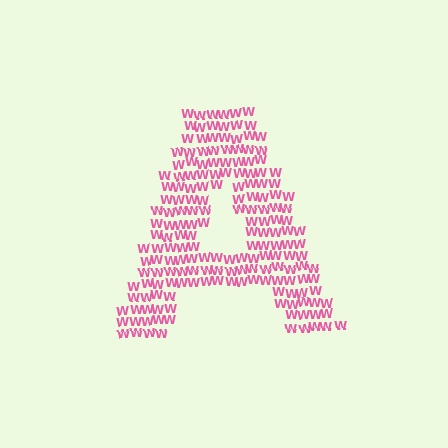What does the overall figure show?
The overall figure shows the letter A.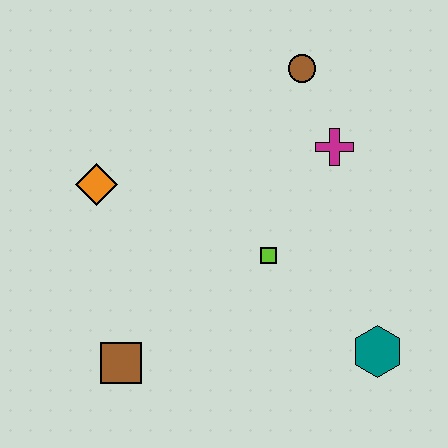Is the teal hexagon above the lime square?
No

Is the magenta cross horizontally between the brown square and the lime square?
No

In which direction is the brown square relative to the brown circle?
The brown square is below the brown circle.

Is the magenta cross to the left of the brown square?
No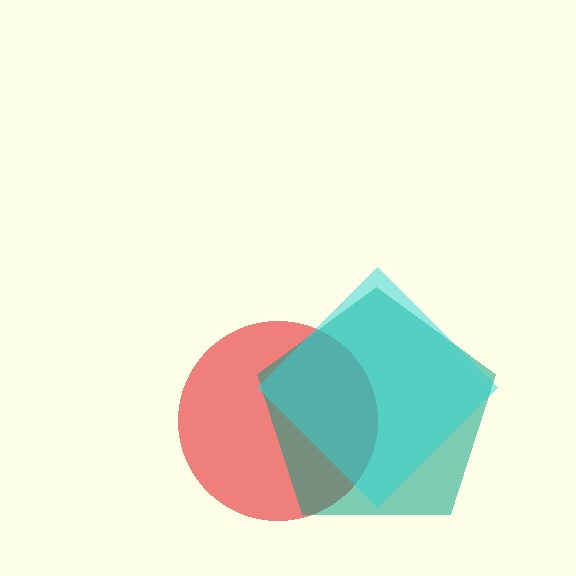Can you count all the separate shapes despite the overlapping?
Yes, there are 3 separate shapes.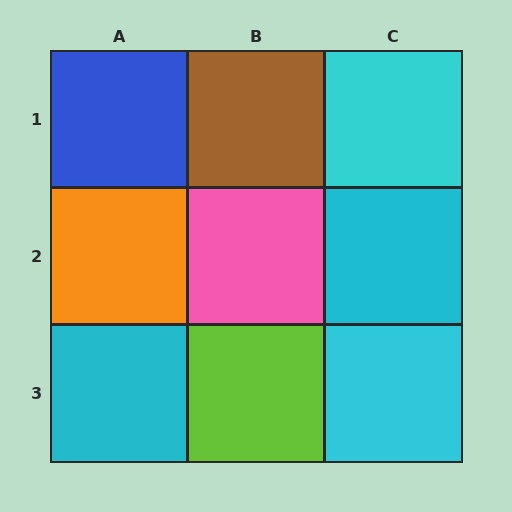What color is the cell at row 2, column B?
Pink.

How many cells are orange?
1 cell is orange.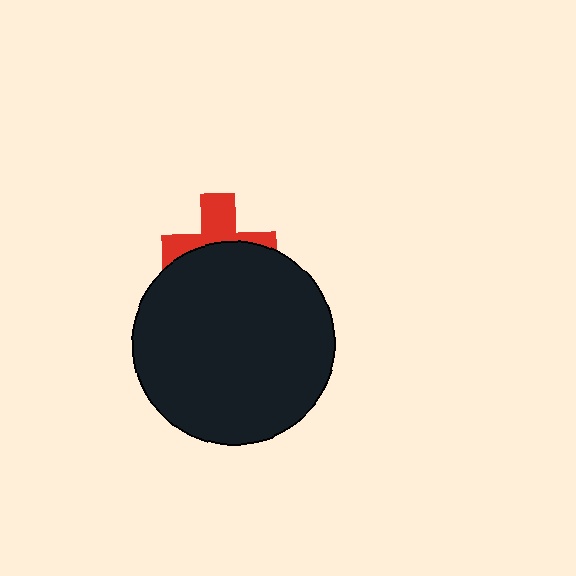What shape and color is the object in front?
The object in front is a black circle.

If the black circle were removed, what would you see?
You would see the complete red cross.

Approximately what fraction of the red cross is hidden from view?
Roughly 55% of the red cross is hidden behind the black circle.